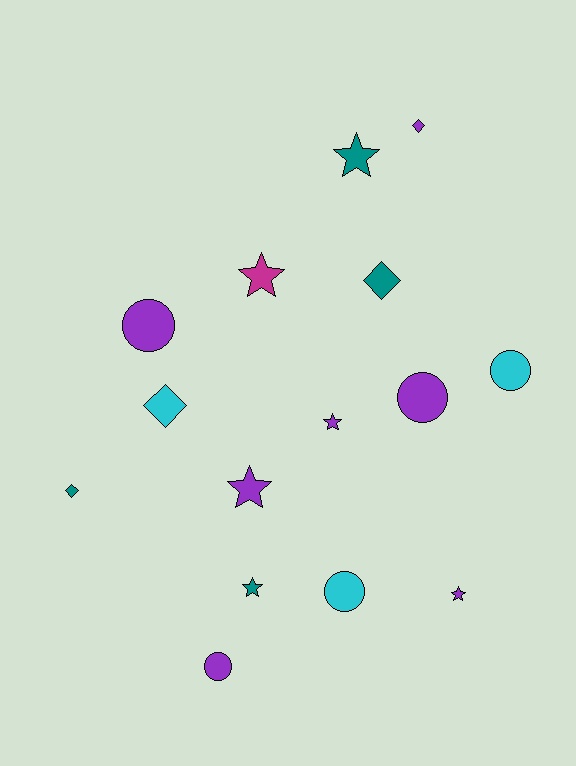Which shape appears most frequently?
Star, with 6 objects.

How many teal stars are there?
There are 2 teal stars.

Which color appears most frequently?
Purple, with 7 objects.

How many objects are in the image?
There are 15 objects.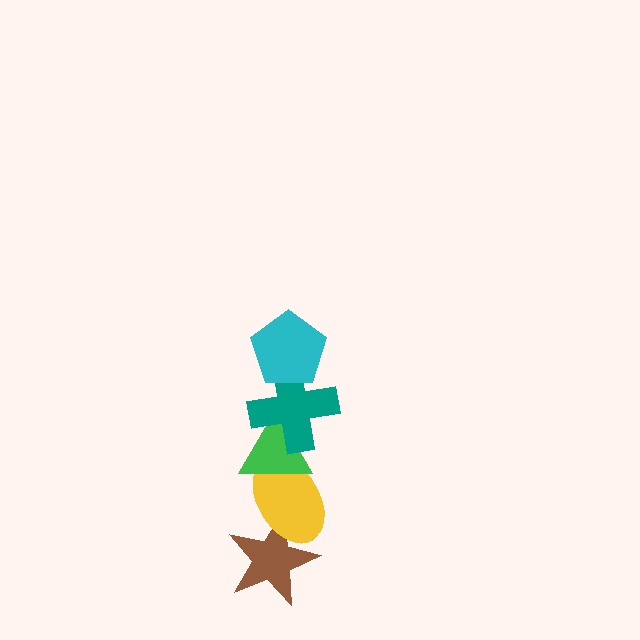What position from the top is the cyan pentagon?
The cyan pentagon is 1st from the top.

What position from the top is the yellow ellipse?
The yellow ellipse is 4th from the top.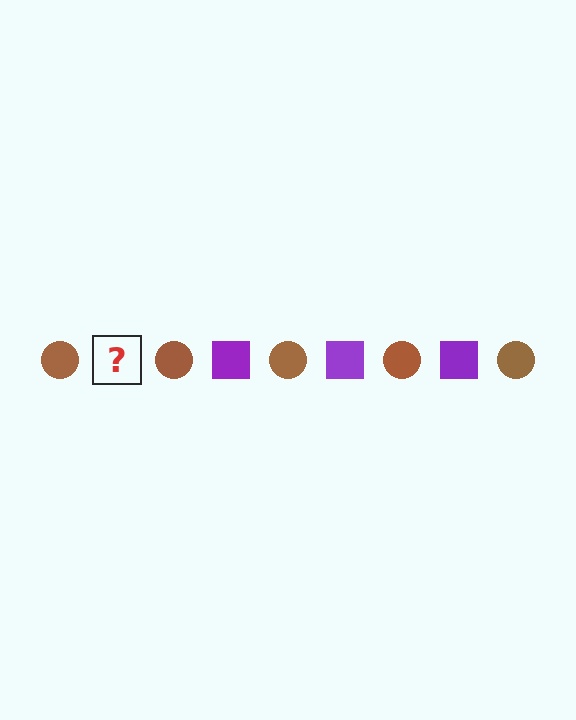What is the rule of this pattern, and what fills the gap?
The rule is that the pattern alternates between brown circle and purple square. The gap should be filled with a purple square.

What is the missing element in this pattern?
The missing element is a purple square.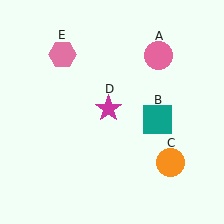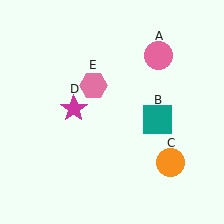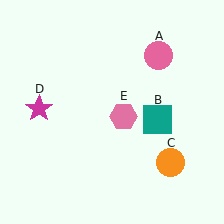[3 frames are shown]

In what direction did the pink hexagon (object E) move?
The pink hexagon (object E) moved down and to the right.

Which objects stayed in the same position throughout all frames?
Pink circle (object A) and teal square (object B) and orange circle (object C) remained stationary.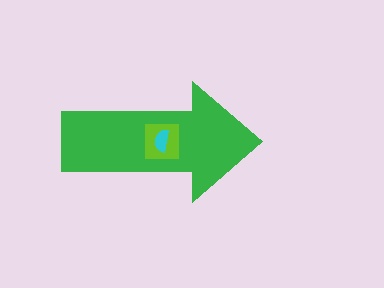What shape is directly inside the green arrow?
The lime square.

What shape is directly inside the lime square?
The cyan semicircle.